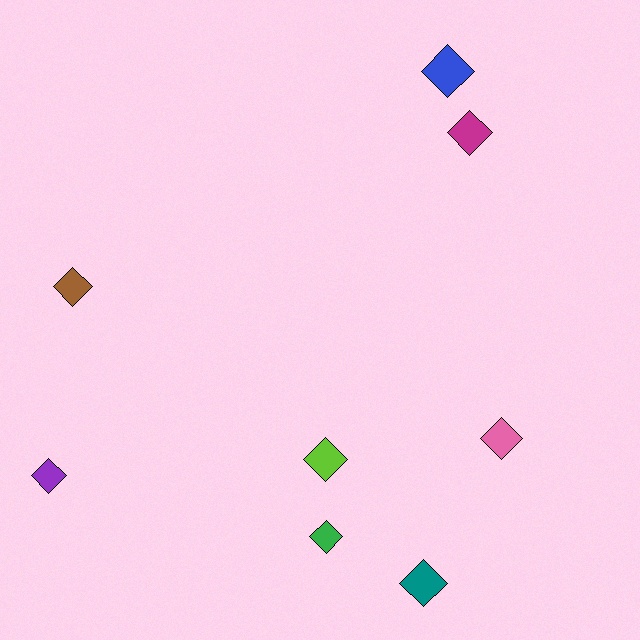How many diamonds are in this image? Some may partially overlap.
There are 8 diamonds.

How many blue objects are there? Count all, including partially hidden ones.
There is 1 blue object.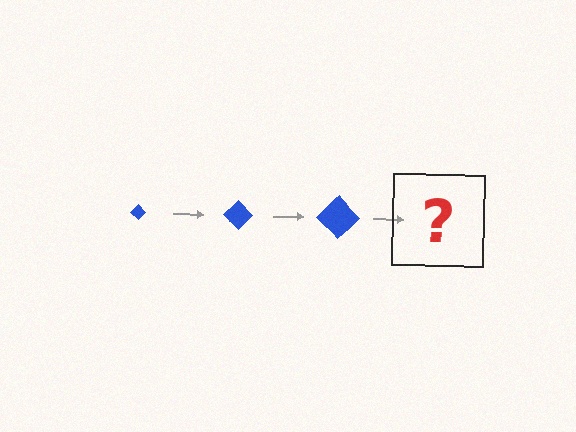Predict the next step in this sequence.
The next step is a blue diamond, larger than the previous one.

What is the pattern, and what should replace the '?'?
The pattern is that the diamond gets progressively larger each step. The '?' should be a blue diamond, larger than the previous one.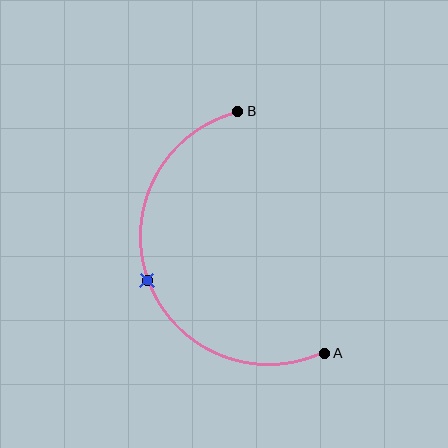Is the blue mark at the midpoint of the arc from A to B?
Yes. The blue mark lies on the arc at equal arc-length from both A and B — it is the arc midpoint.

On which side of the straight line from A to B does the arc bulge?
The arc bulges to the left of the straight line connecting A and B.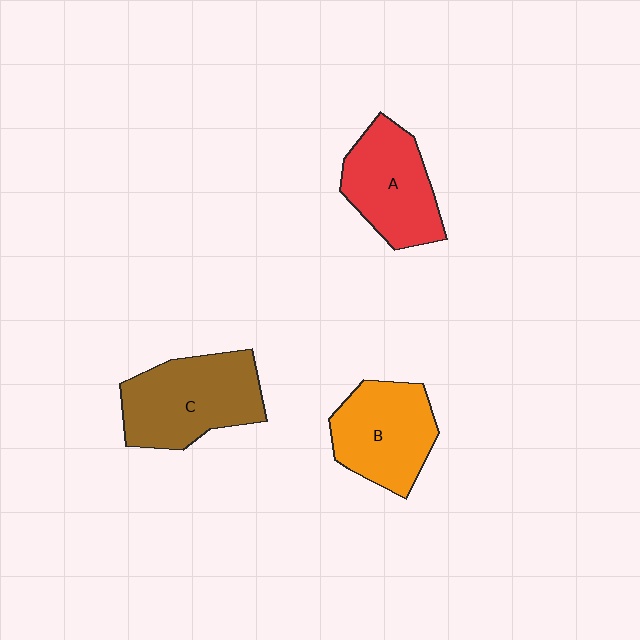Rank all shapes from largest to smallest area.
From largest to smallest: C (brown), B (orange), A (red).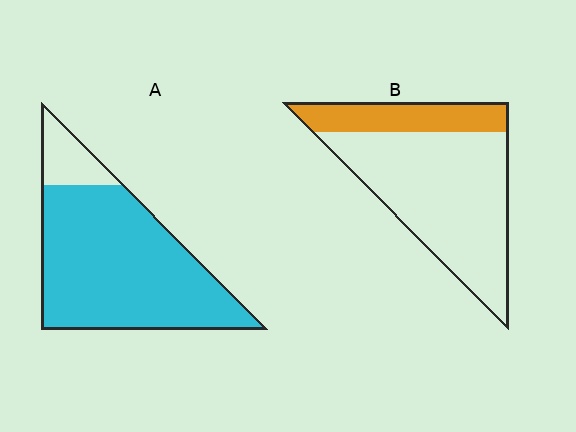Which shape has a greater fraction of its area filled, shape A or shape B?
Shape A.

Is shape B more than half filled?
No.